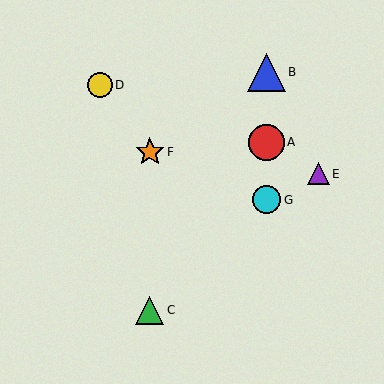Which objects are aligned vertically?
Objects A, B, G are aligned vertically.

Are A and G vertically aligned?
Yes, both are at x≈266.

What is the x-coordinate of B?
Object B is at x≈266.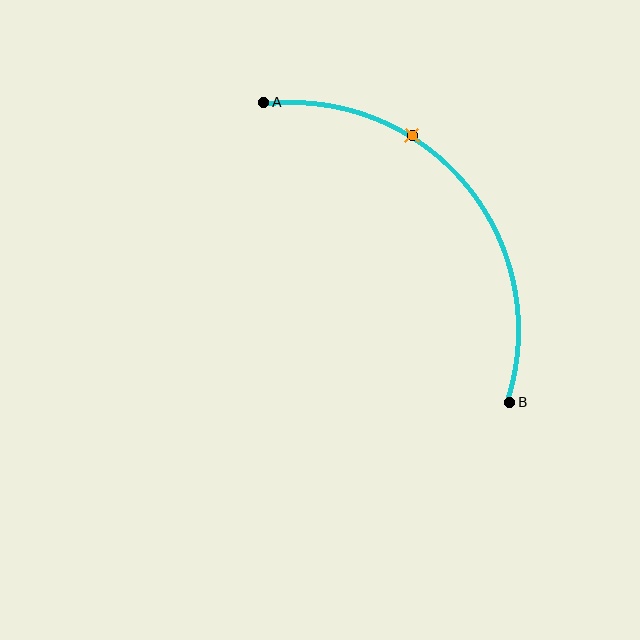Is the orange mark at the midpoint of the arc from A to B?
No. The orange mark lies on the arc but is closer to endpoint A. The arc midpoint would be at the point on the curve equidistant along the arc from both A and B.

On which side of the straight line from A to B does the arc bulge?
The arc bulges above and to the right of the straight line connecting A and B.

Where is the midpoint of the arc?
The arc midpoint is the point on the curve farthest from the straight line joining A and B. It sits above and to the right of that line.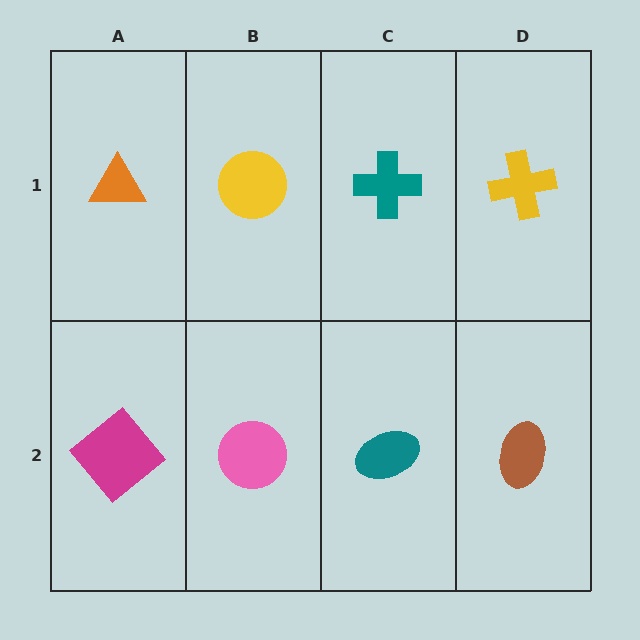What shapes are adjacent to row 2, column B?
A yellow circle (row 1, column B), a magenta diamond (row 2, column A), a teal ellipse (row 2, column C).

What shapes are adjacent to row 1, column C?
A teal ellipse (row 2, column C), a yellow circle (row 1, column B), a yellow cross (row 1, column D).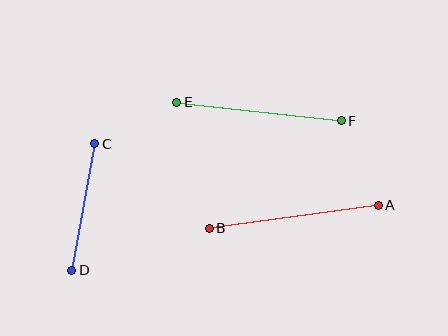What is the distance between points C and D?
The distance is approximately 128 pixels.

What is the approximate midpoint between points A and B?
The midpoint is at approximately (294, 217) pixels.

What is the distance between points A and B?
The distance is approximately 170 pixels.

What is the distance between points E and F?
The distance is approximately 166 pixels.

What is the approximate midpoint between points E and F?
The midpoint is at approximately (259, 111) pixels.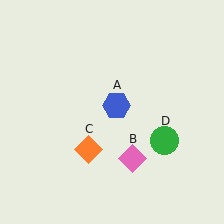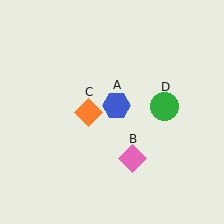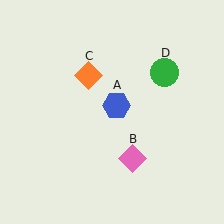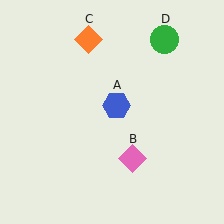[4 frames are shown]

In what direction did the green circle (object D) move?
The green circle (object D) moved up.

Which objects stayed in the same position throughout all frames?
Blue hexagon (object A) and pink diamond (object B) remained stationary.